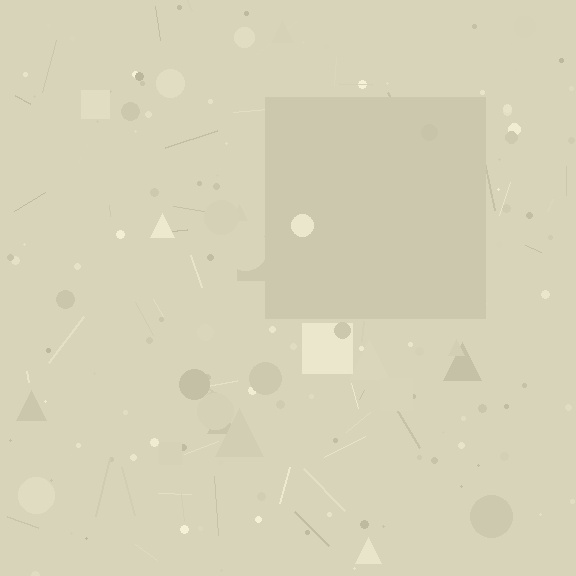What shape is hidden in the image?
A square is hidden in the image.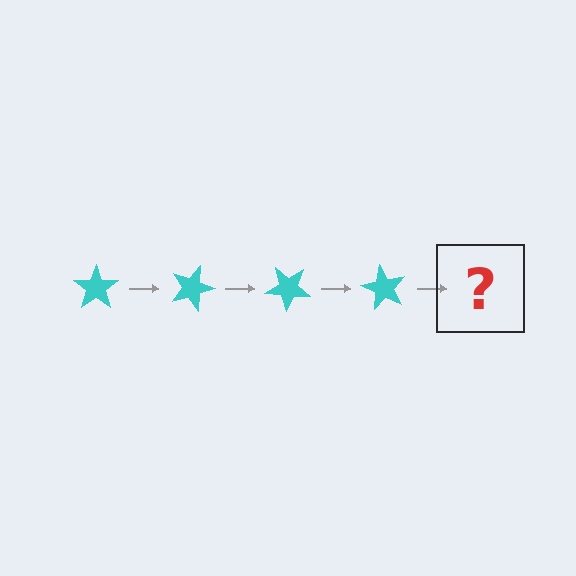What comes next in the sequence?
The next element should be a cyan star rotated 80 degrees.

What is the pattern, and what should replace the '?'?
The pattern is that the star rotates 20 degrees each step. The '?' should be a cyan star rotated 80 degrees.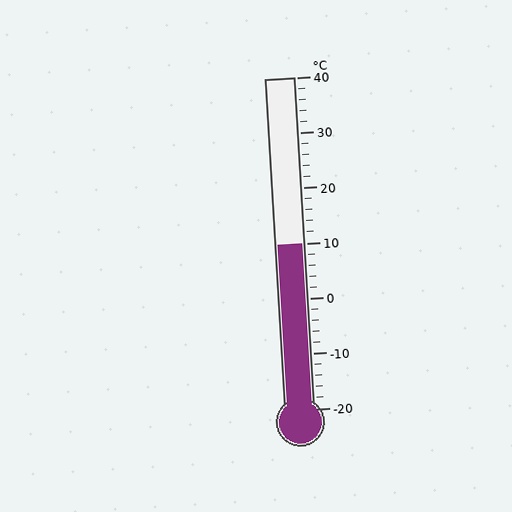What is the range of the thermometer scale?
The thermometer scale ranges from -20°C to 40°C.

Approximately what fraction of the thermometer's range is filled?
The thermometer is filled to approximately 50% of its range.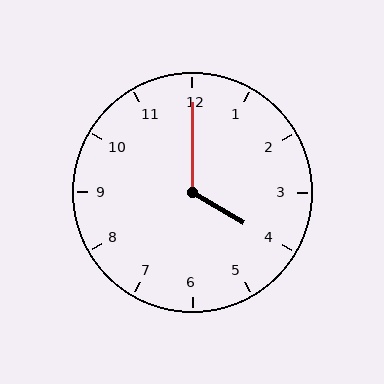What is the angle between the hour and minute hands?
Approximately 120 degrees.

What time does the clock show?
4:00.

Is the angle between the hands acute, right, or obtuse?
It is obtuse.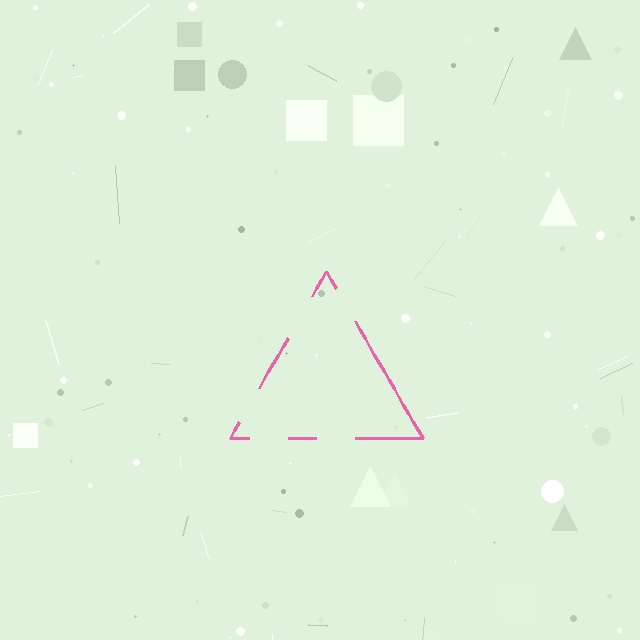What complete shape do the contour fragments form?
The contour fragments form a triangle.